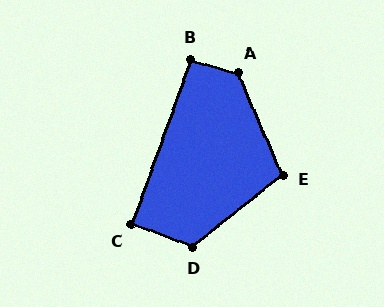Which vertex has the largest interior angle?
A, at approximately 128 degrees.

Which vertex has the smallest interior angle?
C, at approximately 90 degrees.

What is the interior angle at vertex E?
Approximately 105 degrees (obtuse).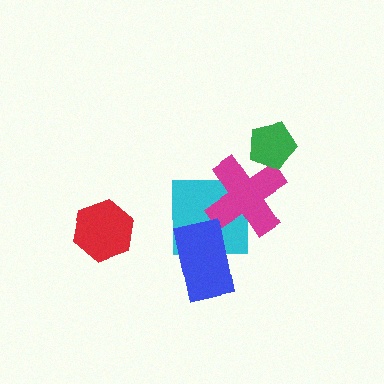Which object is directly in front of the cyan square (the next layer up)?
The magenta cross is directly in front of the cyan square.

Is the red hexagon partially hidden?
No, no other shape covers it.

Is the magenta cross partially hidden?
Yes, it is partially covered by another shape.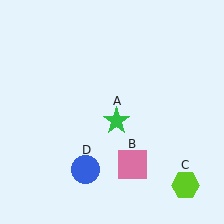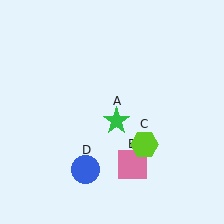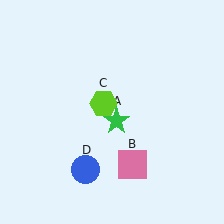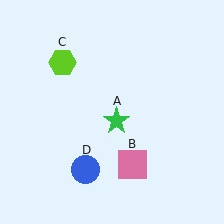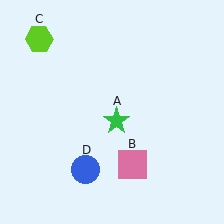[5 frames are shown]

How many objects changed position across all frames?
1 object changed position: lime hexagon (object C).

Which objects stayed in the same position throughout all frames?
Green star (object A) and pink square (object B) and blue circle (object D) remained stationary.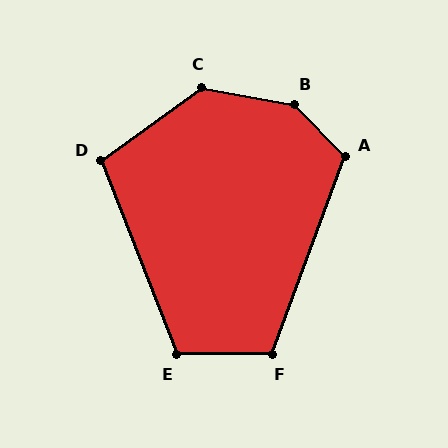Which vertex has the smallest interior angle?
D, at approximately 105 degrees.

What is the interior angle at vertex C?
Approximately 133 degrees (obtuse).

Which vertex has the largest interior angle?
B, at approximately 145 degrees.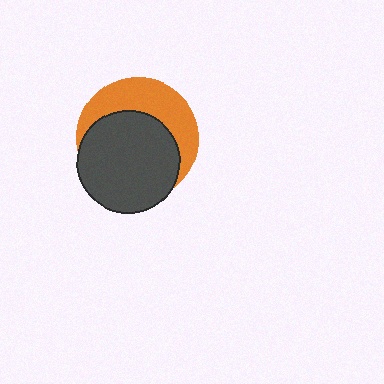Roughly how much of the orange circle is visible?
A small part of it is visible (roughly 40%).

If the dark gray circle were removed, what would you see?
You would see the complete orange circle.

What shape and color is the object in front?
The object in front is a dark gray circle.